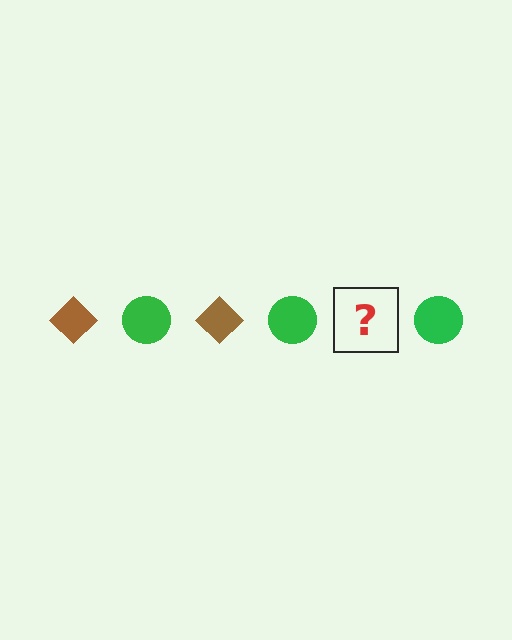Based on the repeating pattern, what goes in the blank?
The blank should be a brown diamond.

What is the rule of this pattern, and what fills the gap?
The rule is that the pattern alternates between brown diamond and green circle. The gap should be filled with a brown diamond.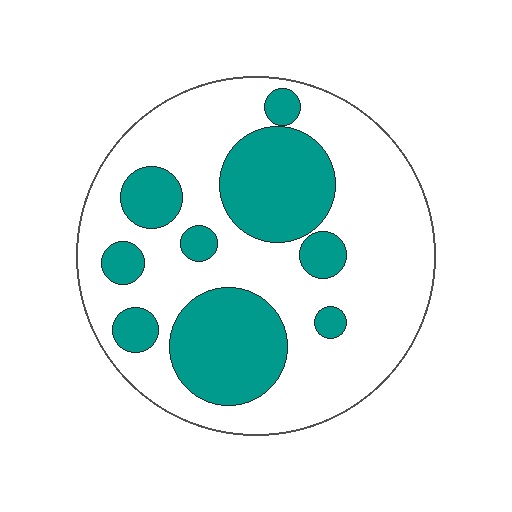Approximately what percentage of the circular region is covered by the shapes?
Approximately 30%.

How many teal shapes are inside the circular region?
9.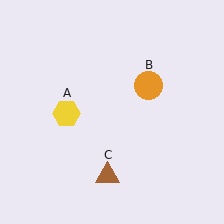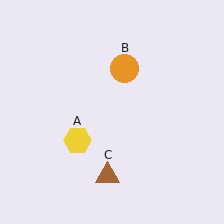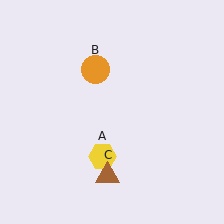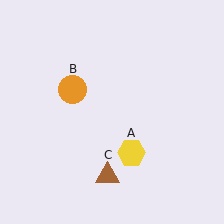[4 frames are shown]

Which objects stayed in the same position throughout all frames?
Brown triangle (object C) remained stationary.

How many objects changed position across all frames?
2 objects changed position: yellow hexagon (object A), orange circle (object B).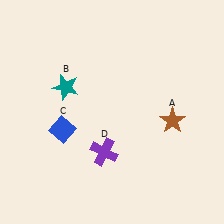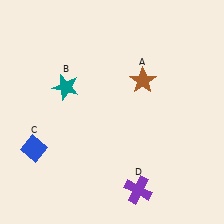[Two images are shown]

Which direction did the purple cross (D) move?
The purple cross (D) moved down.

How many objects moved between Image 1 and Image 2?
3 objects moved between the two images.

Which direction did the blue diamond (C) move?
The blue diamond (C) moved left.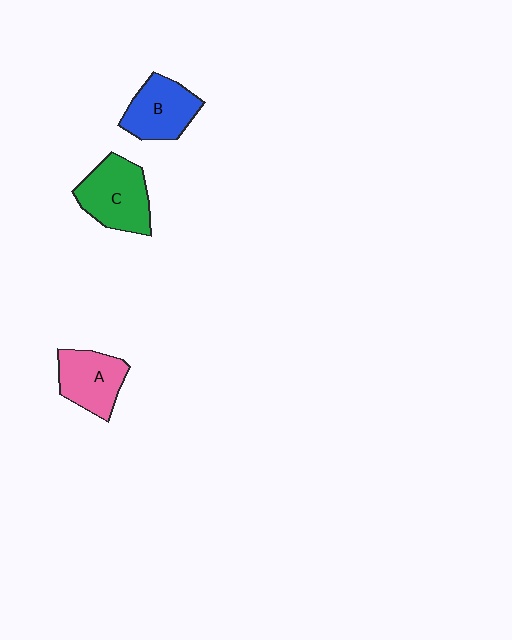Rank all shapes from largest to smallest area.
From largest to smallest: C (green), B (blue), A (pink).